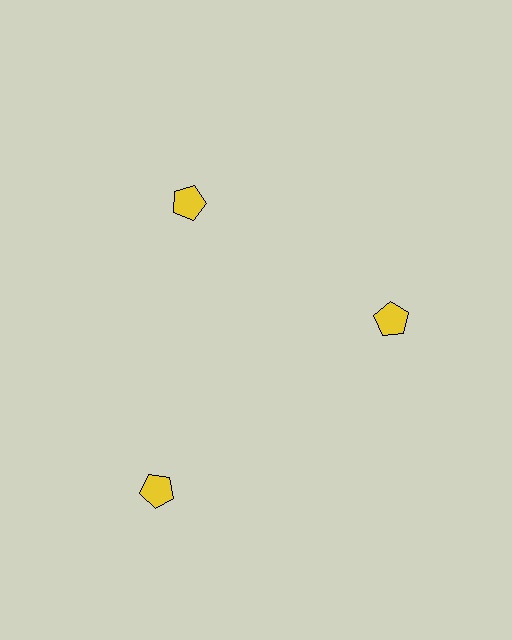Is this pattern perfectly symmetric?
No. The 3 yellow pentagons are arranged in a ring, but one element near the 7 o'clock position is pushed outward from the center, breaking the 3-fold rotational symmetry.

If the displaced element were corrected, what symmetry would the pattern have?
It would have 3-fold rotational symmetry — the pattern would map onto itself every 120 degrees.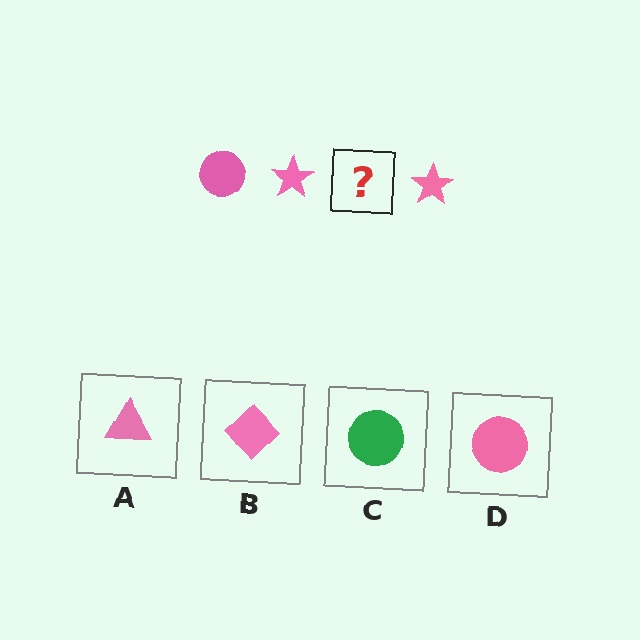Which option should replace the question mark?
Option D.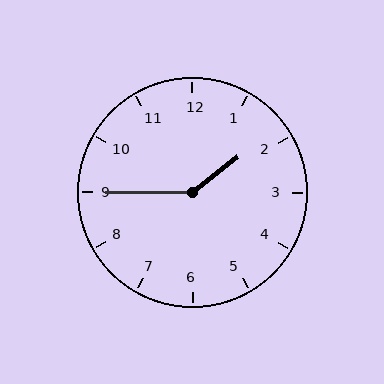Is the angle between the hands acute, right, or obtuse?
It is obtuse.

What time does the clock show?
1:45.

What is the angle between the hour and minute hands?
Approximately 142 degrees.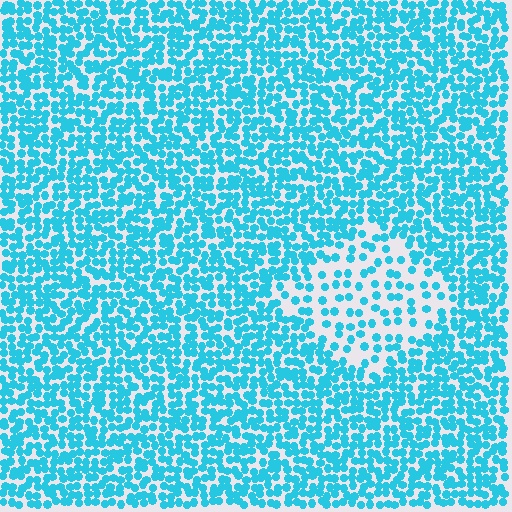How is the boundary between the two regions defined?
The boundary is defined by a change in element density (approximately 2.3x ratio). All elements are the same color, size, and shape.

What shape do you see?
I see a diamond.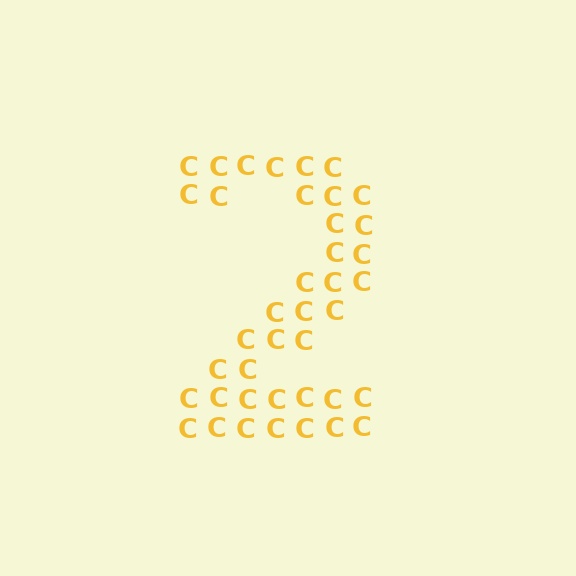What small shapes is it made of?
It is made of small letter C's.